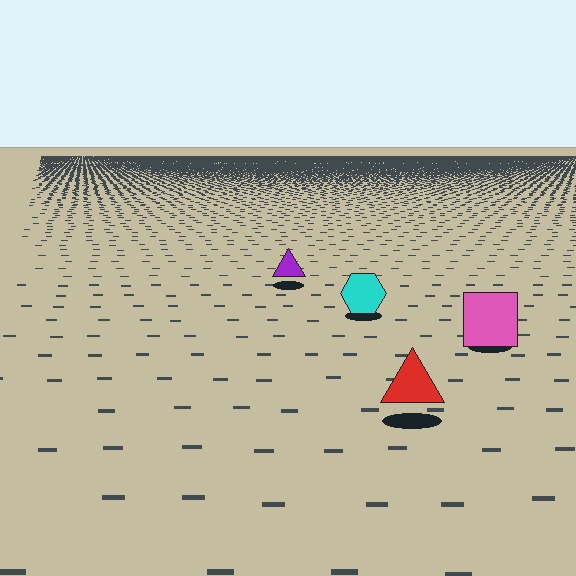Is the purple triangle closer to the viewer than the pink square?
No. The pink square is closer — you can tell from the texture gradient: the ground texture is coarser near it.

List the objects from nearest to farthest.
From nearest to farthest: the red triangle, the pink square, the cyan hexagon, the purple triangle.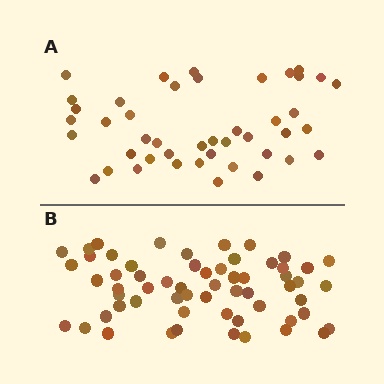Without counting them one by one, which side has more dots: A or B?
Region B (the bottom region) has more dots.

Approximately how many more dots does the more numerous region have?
Region B has approximately 15 more dots than region A.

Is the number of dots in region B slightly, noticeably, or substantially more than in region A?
Region B has noticeably more, but not dramatically so. The ratio is roughly 1.4 to 1.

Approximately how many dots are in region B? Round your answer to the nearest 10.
About 60 dots.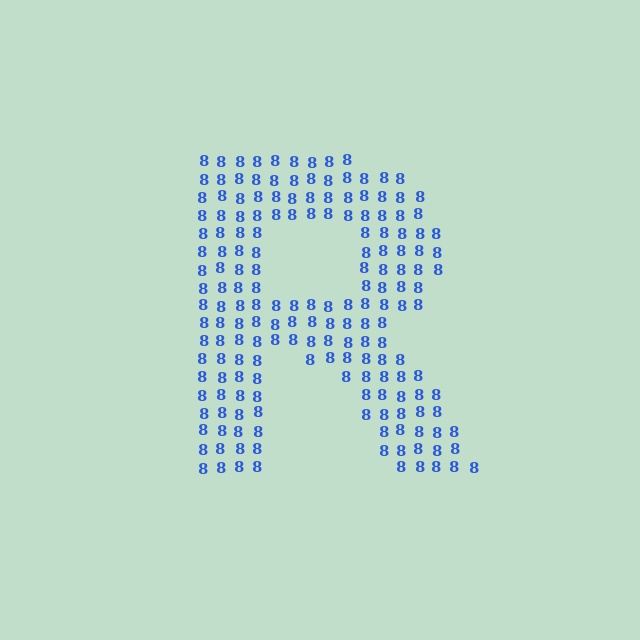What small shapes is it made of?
It is made of small digit 8's.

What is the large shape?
The large shape is the letter R.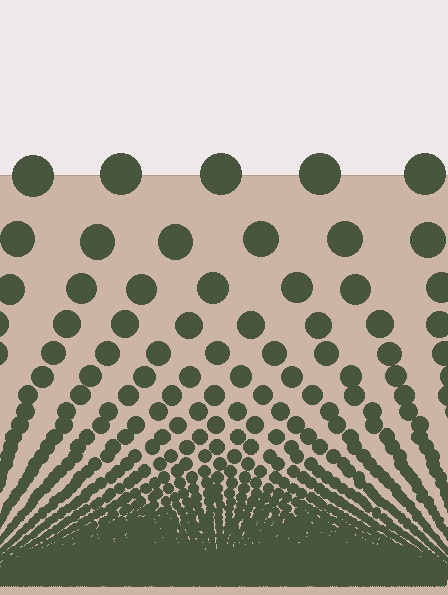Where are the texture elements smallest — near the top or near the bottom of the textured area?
Near the bottom.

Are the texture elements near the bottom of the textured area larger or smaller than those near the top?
Smaller. The gradient is inverted — elements near the bottom are smaller and denser.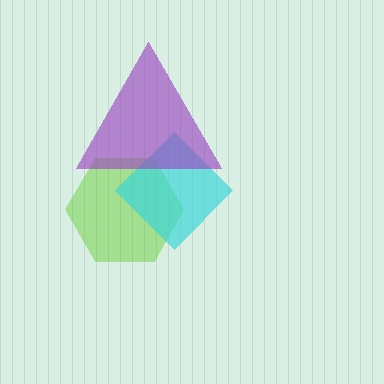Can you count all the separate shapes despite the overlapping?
Yes, there are 3 separate shapes.